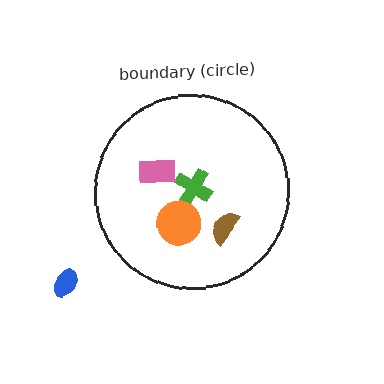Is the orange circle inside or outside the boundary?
Inside.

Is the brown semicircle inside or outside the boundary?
Inside.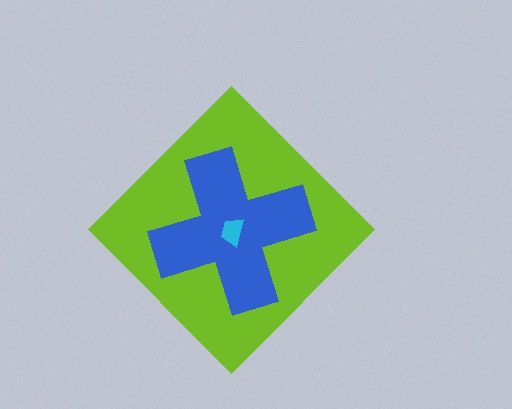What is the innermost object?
The cyan trapezoid.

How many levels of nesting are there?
3.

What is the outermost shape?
The lime diamond.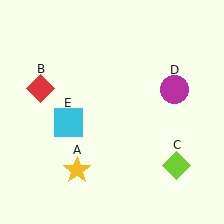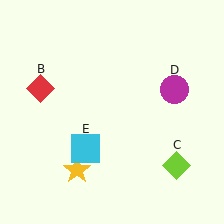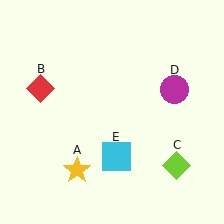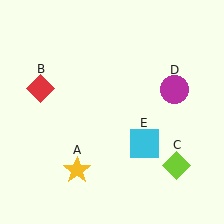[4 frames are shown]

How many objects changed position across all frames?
1 object changed position: cyan square (object E).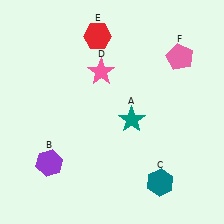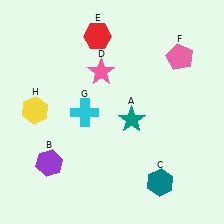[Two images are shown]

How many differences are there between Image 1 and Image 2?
There are 2 differences between the two images.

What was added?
A cyan cross (G), a yellow hexagon (H) were added in Image 2.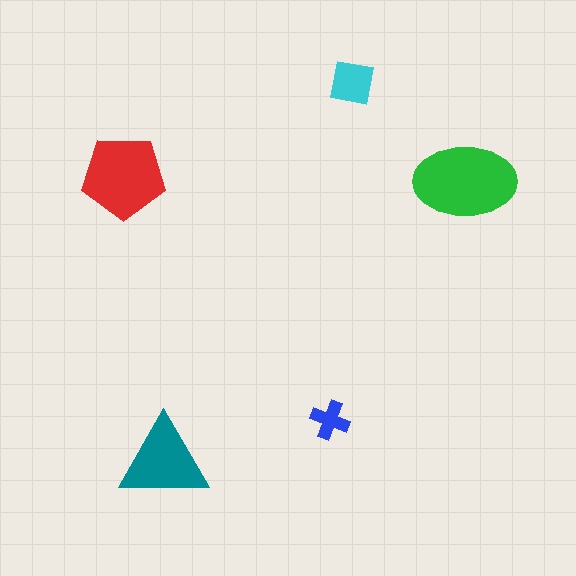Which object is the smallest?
The blue cross.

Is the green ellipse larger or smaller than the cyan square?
Larger.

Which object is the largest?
The green ellipse.